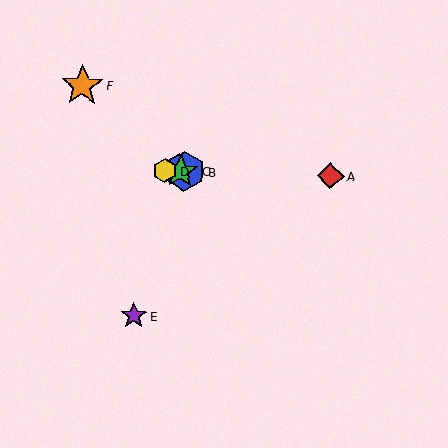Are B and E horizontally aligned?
No, B is at y≈171 and E is at y≈316.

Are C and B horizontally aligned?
Yes, both are at y≈171.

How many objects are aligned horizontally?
4 objects (A, B, C, D) are aligned horizontally.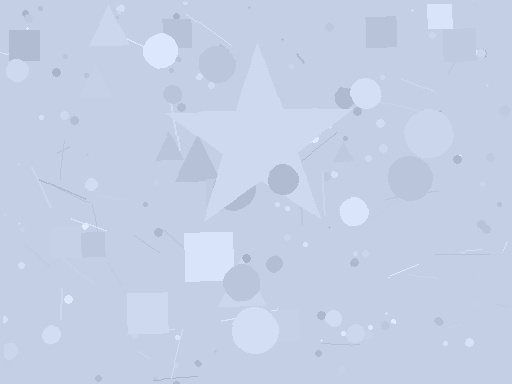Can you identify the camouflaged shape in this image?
The camouflaged shape is a star.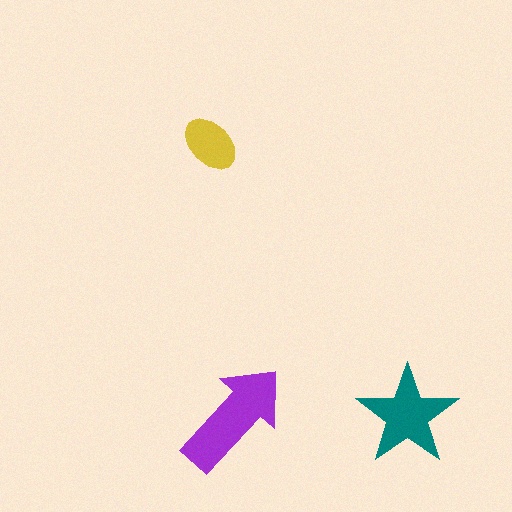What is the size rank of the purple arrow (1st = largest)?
1st.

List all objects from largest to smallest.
The purple arrow, the teal star, the yellow ellipse.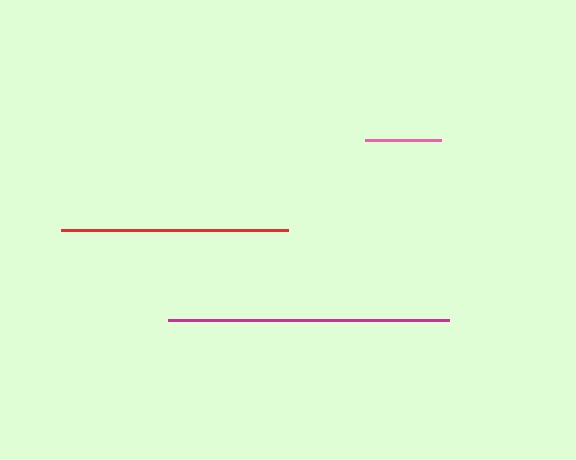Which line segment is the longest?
The magenta line is the longest at approximately 281 pixels.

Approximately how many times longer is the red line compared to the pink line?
The red line is approximately 3.0 times the length of the pink line.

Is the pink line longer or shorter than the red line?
The red line is longer than the pink line.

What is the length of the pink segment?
The pink segment is approximately 76 pixels long.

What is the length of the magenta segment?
The magenta segment is approximately 281 pixels long.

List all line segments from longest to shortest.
From longest to shortest: magenta, red, pink.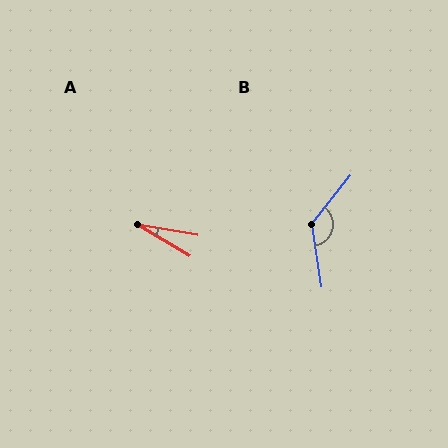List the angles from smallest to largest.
A (21°), B (133°).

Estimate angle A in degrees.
Approximately 21 degrees.